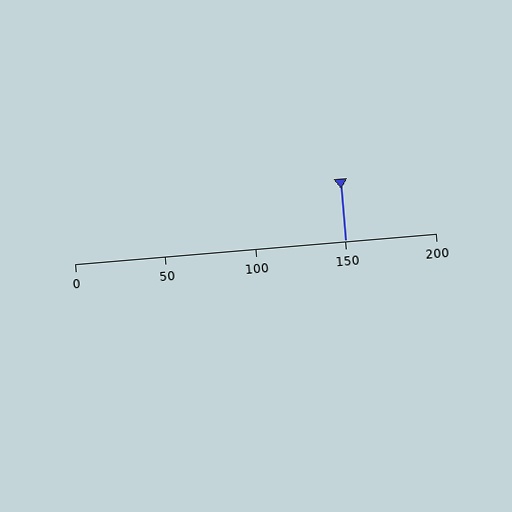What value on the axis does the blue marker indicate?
The marker indicates approximately 150.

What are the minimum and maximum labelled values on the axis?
The axis runs from 0 to 200.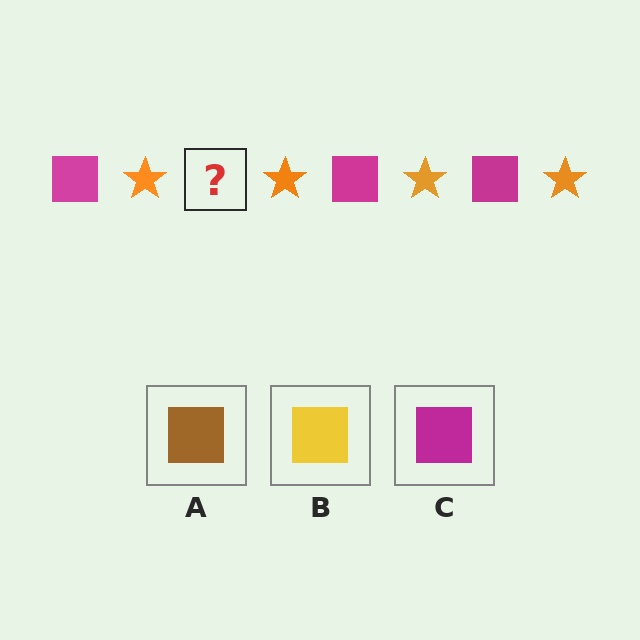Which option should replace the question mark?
Option C.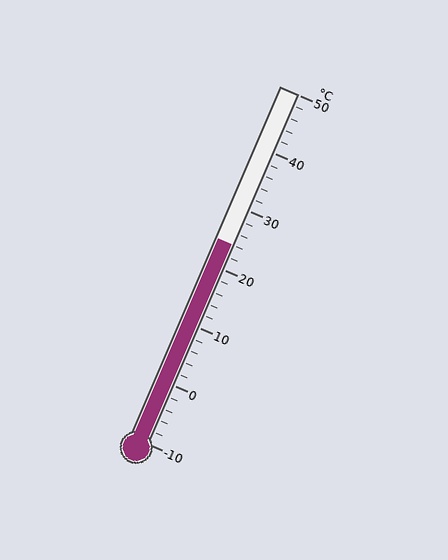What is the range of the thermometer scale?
The thermometer scale ranges from -10°C to 50°C.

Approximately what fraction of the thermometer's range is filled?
The thermometer is filled to approximately 55% of its range.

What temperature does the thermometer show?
The thermometer shows approximately 24°C.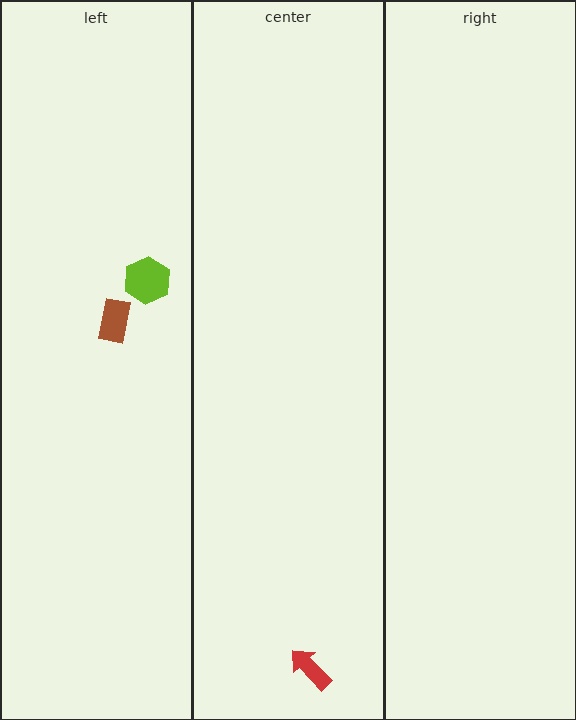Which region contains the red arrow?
The center region.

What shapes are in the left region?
The brown rectangle, the lime hexagon.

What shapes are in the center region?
The red arrow.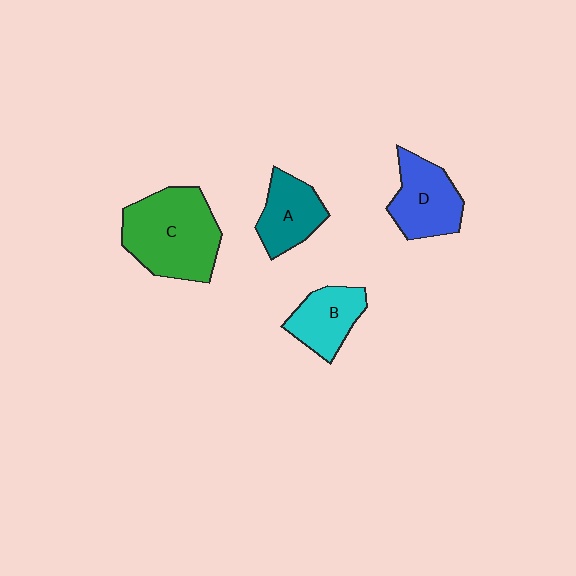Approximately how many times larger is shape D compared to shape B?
Approximately 1.2 times.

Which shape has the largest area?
Shape C (green).